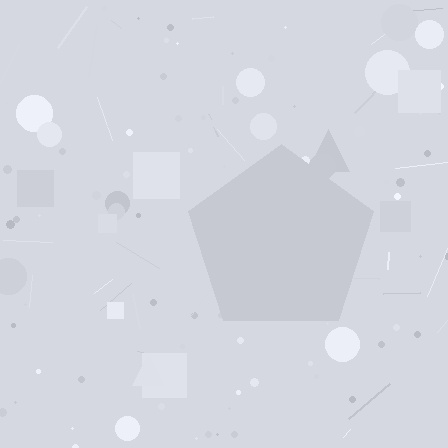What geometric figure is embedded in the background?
A pentagon is embedded in the background.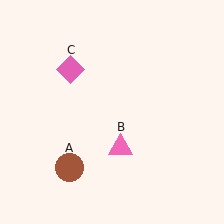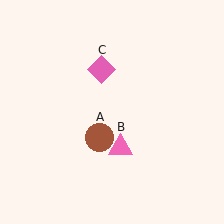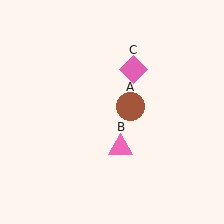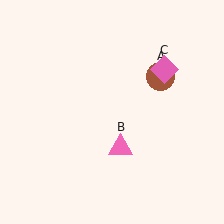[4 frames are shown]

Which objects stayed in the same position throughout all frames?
Pink triangle (object B) remained stationary.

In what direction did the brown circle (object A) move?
The brown circle (object A) moved up and to the right.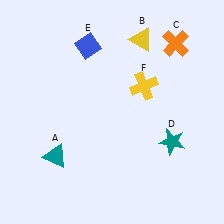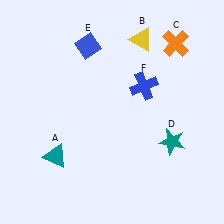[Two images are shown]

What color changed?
The cross (F) changed from yellow in Image 1 to blue in Image 2.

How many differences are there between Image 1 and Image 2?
There is 1 difference between the two images.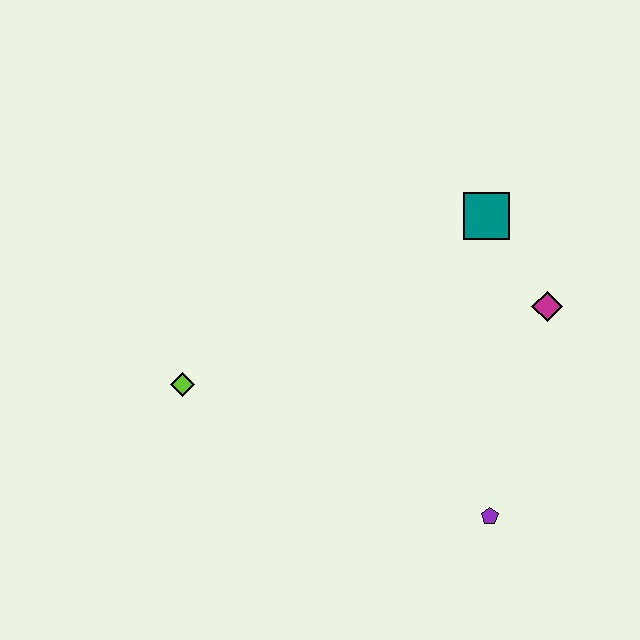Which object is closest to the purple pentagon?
The magenta diamond is closest to the purple pentagon.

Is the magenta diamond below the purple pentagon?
No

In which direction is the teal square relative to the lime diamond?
The teal square is to the right of the lime diamond.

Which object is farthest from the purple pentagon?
The lime diamond is farthest from the purple pentagon.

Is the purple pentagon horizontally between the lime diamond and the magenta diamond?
Yes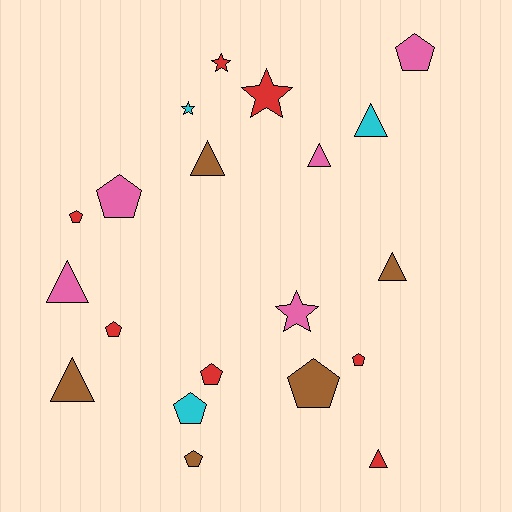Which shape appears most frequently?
Pentagon, with 9 objects.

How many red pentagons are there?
There are 4 red pentagons.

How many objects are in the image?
There are 20 objects.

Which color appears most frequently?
Red, with 7 objects.